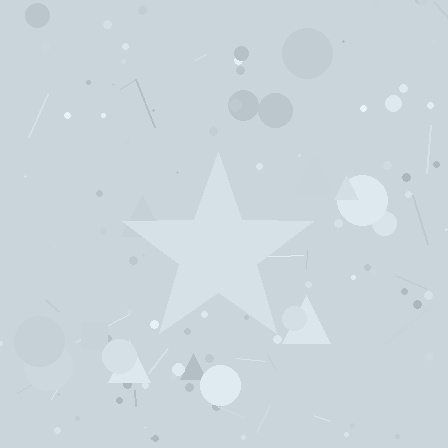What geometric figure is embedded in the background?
A star is embedded in the background.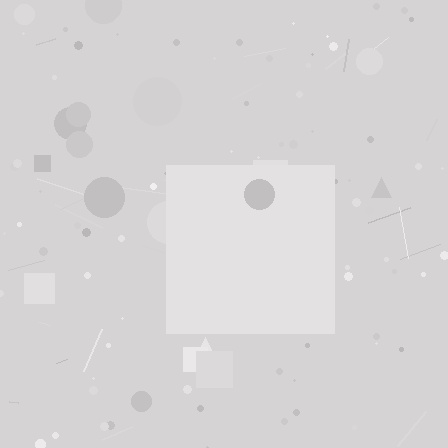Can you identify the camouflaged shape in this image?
The camouflaged shape is a square.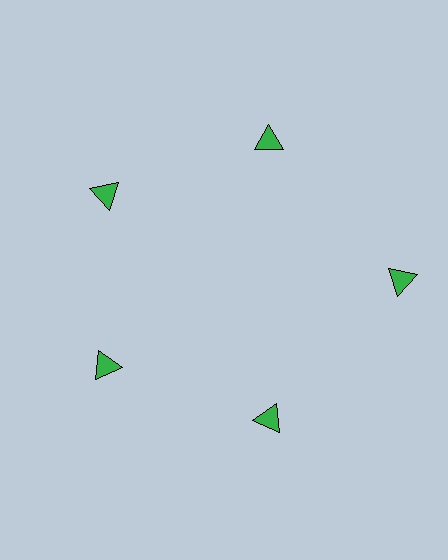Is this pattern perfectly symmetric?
No. The 5 green triangles are arranged in a ring, but one element near the 3 o'clock position is pushed outward from the center, breaking the 5-fold rotational symmetry.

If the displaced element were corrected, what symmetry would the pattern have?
It would have 5-fold rotational symmetry — the pattern would map onto itself every 72 degrees.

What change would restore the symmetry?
The symmetry would be restored by moving it inward, back onto the ring so that all 5 triangles sit at equal angles and equal distance from the center.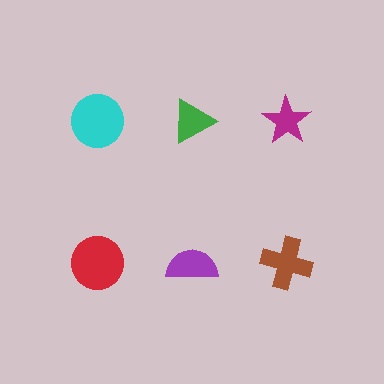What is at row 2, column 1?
A red circle.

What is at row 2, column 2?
A purple semicircle.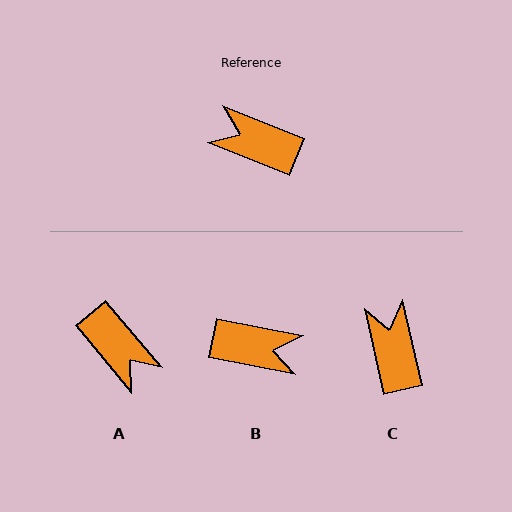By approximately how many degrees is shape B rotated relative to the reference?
Approximately 169 degrees clockwise.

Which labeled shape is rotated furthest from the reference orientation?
B, about 169 degrees away.